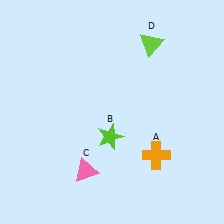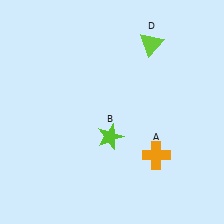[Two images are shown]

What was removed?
The pink triangle (C) was removed in Image 2.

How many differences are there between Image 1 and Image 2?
There is 1 difference between the two images.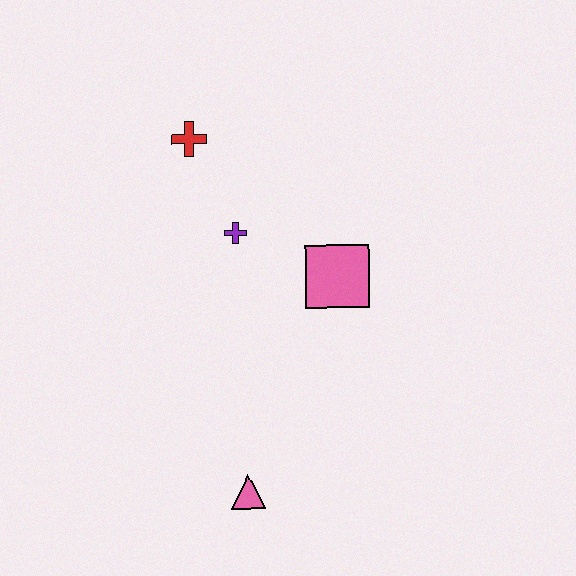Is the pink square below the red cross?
Yes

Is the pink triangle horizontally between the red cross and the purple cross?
No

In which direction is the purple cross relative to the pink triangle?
The purple cross is above the pink triangle.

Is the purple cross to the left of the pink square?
Yes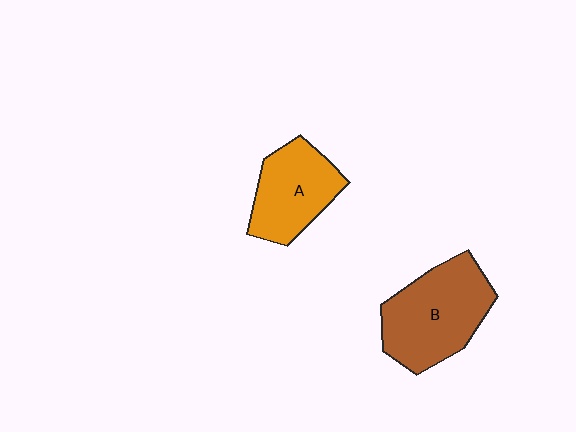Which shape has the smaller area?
Shape A (orange).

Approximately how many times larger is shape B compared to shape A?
Approximately 1.3 times.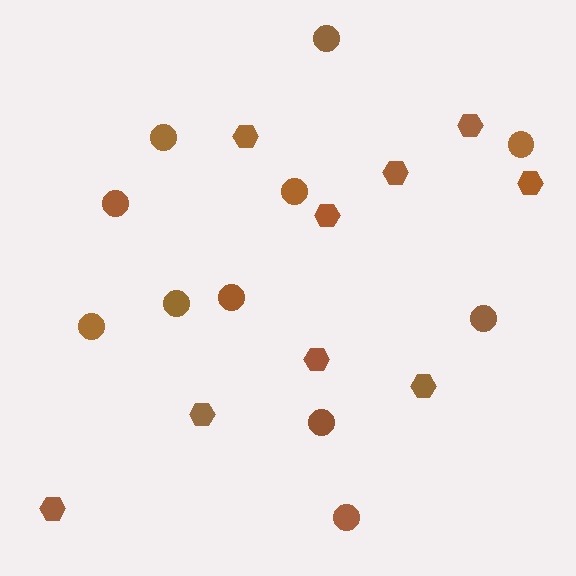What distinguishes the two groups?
There are 2 groups: one group of hexagons (9) and one group of circles (11).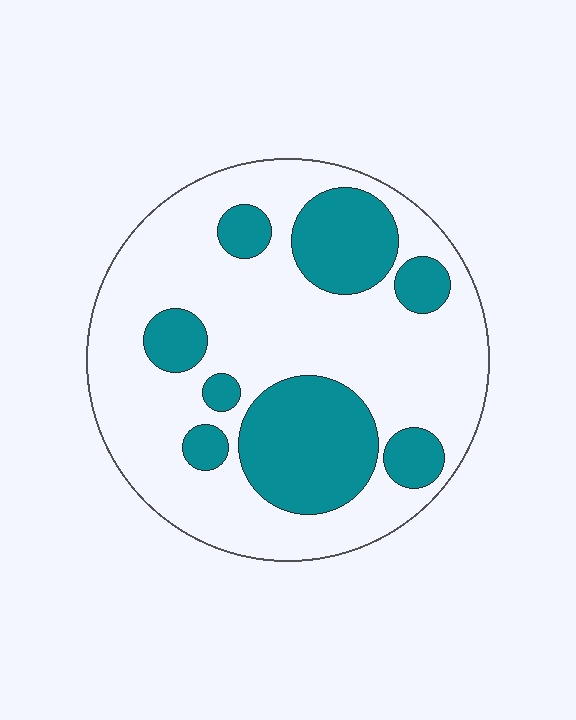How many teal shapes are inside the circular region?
8.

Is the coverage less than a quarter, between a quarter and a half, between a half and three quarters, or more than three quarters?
Between a quarter and a half.